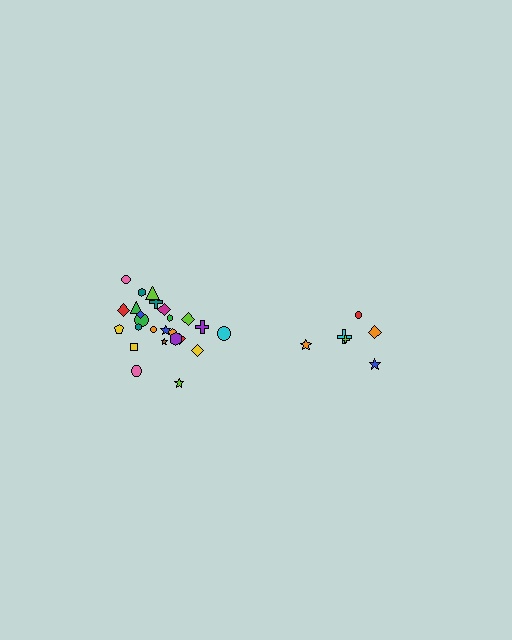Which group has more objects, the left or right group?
The left group.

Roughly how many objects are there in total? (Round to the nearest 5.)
Roughly 30 objects in total.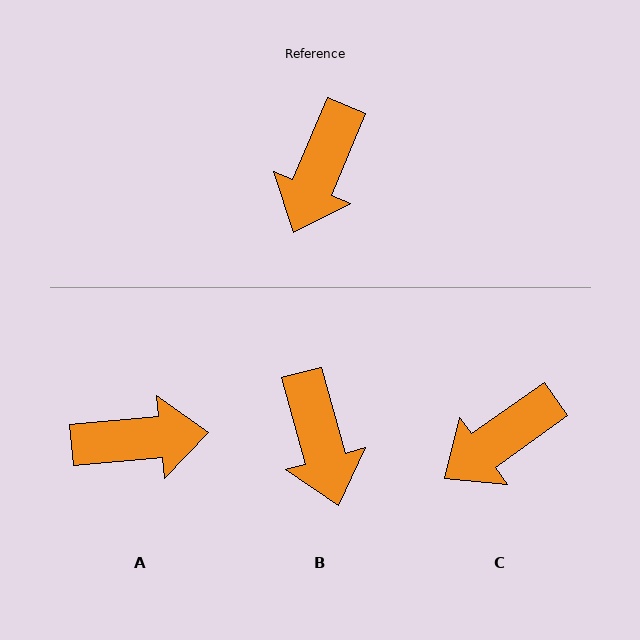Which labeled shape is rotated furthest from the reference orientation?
A, about 118 degrees away.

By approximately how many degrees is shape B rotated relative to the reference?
Approximately 38 degrees counter-clockwise.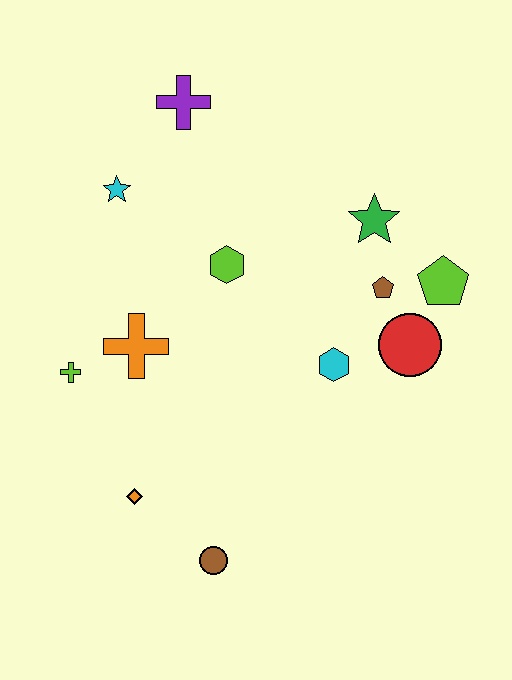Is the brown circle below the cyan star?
Yes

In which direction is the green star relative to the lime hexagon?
The green star is to the right of the lime hexagon.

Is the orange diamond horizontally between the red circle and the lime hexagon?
No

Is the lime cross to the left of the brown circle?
Yes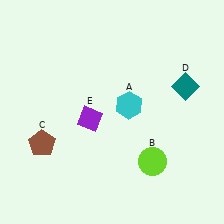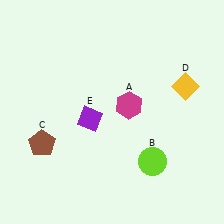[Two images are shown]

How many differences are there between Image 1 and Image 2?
There are 2 differences between the two images.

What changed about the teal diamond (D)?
In Image 1, D is teal. In Image 2, it changed to yellow.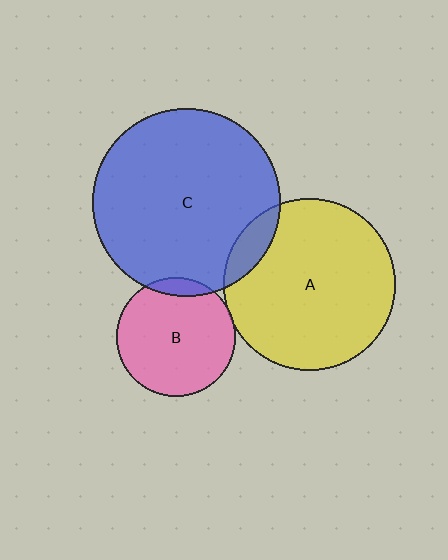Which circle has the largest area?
Circle C (blue).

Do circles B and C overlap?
Yes.